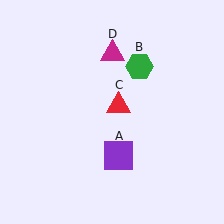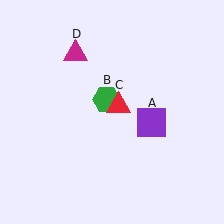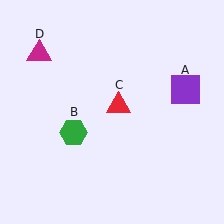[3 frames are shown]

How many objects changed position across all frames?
3 objects changed position: purple square (object A), green hexagon (object B), magenta triangle (object D).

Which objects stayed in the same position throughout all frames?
Red triangle (object C) remained stationary.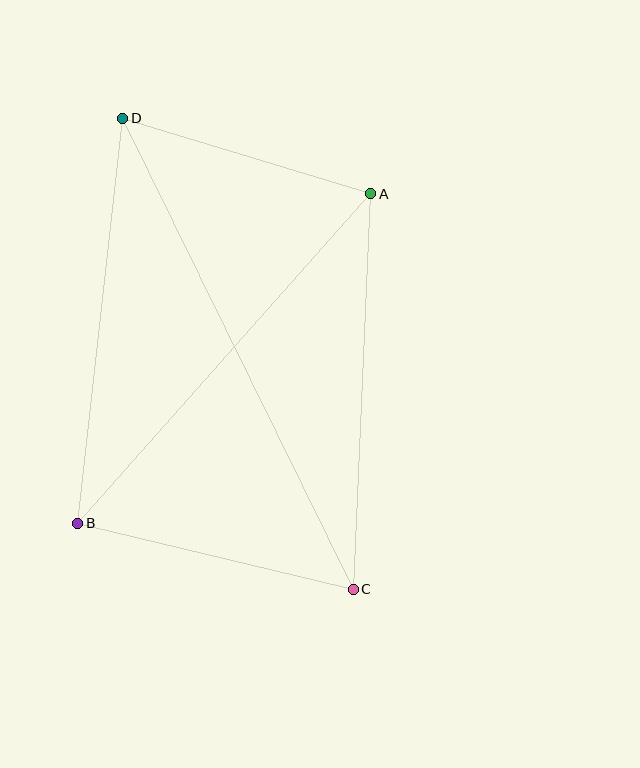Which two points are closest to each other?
Points A and D are closest to each other.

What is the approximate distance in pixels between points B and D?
The distance between B and D is approximately 407 pixels.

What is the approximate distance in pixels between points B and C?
The distance between B and C is approximately 283 pixels.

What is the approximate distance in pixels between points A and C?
The distance between A and C is approximately 396 pixels.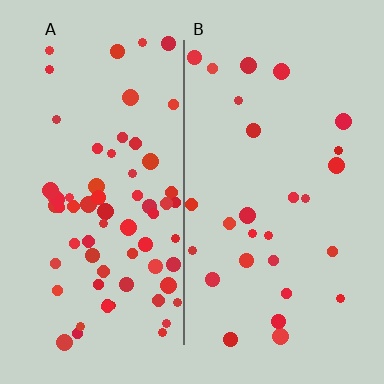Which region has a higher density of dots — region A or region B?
A (the left).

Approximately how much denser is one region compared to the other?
Approximately 2.5× — region A over region B.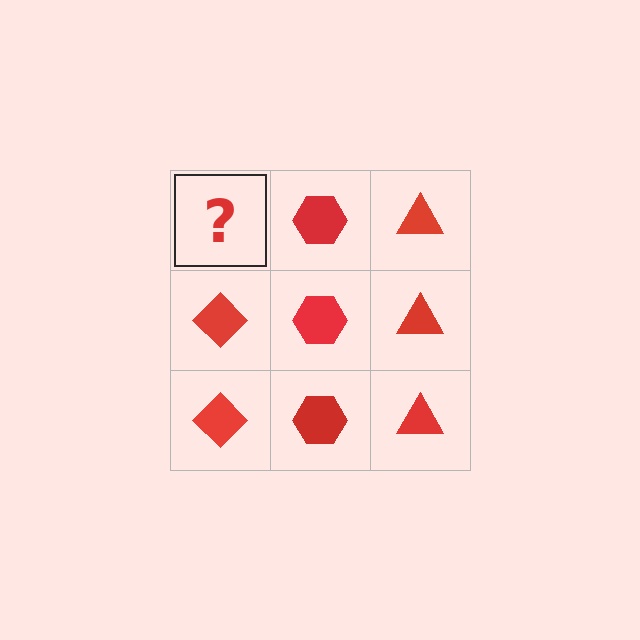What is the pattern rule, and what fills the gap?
The rule is that each column has a consistent shape. The gap should be filled with a red diamond.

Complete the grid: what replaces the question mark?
The question mark should be replaced with a red diamond.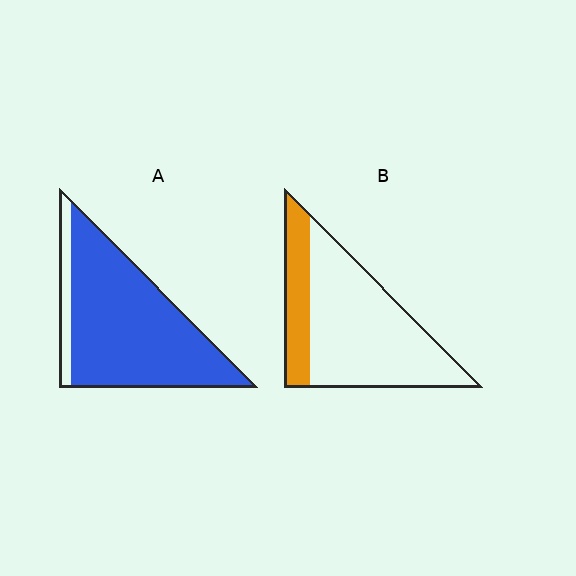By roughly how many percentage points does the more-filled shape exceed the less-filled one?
By roughly 65 percentage points (A over B).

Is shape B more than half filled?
No.